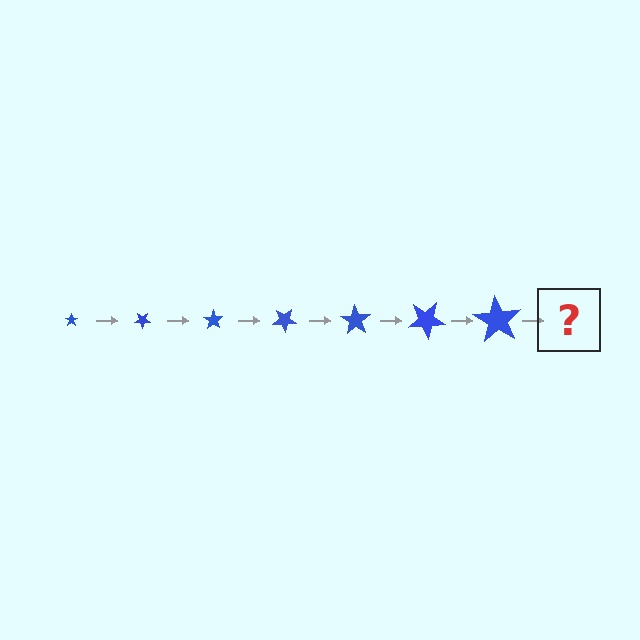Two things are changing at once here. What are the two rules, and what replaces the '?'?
The two rules are that the star grows larger each step and it rotates 35 degrees each step. The '?' should be a star, larger than the previous one and rotated 245 degrees from the start.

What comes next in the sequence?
The next element should be a star, larger than the previous one and rotated 245 degrees from the start.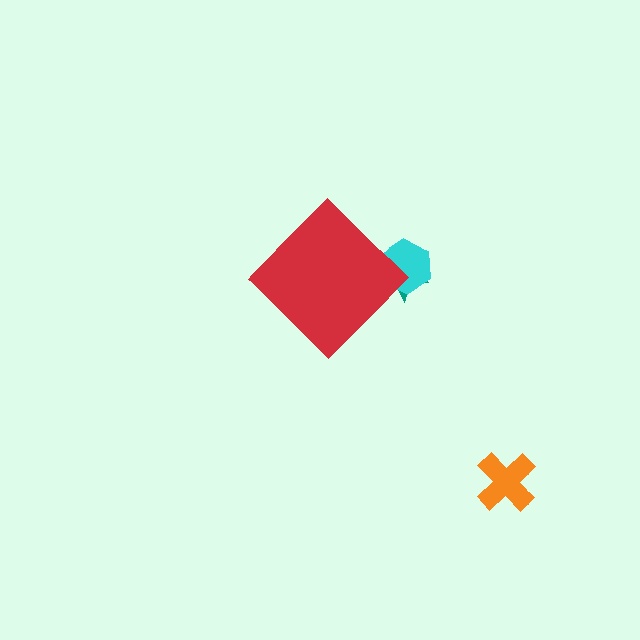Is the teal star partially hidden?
Yes, the teal star is partially hidden behind the red diamond.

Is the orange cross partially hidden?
No, the orange cross is fully visible.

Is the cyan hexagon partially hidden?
Yes, the cyan hexagon is partially hidden behind the red diamond.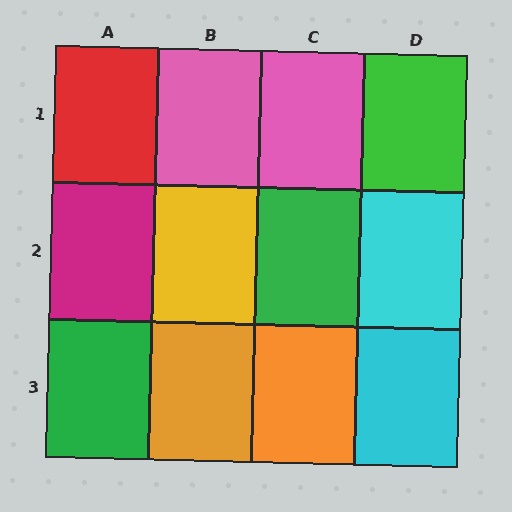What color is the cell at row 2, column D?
Cyan.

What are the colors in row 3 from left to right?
Green, orange, orange, cyan.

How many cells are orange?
2 cells are orange.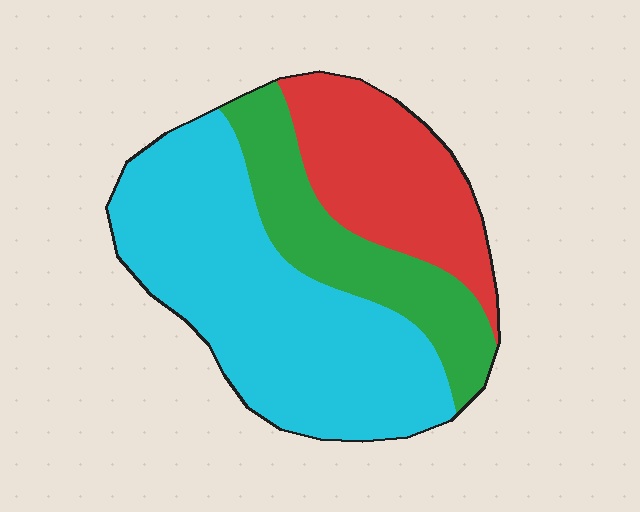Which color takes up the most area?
Cyan, at roughly 50%.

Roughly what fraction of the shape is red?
Red takes up between a quarter and a half of the shape.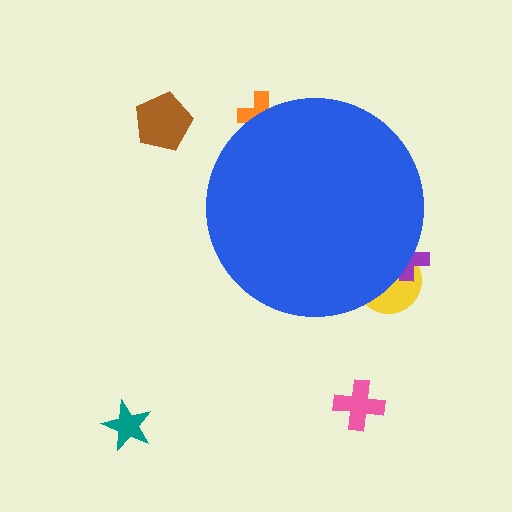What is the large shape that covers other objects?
A blue circle.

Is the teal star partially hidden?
No, the teal star is fully visible.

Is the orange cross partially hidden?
Yes, the orange cross is partially hidden behind the blue circle.